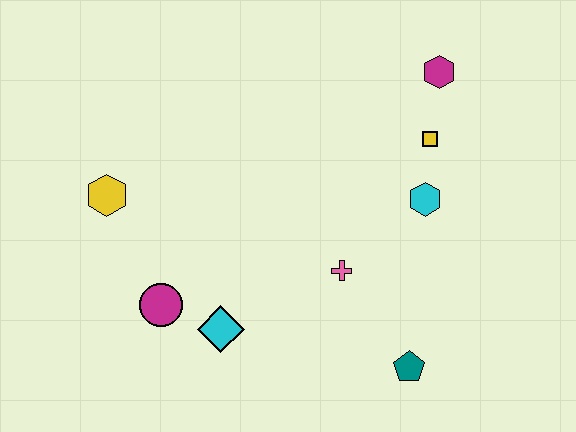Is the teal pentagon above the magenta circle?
No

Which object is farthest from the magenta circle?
The magenta hexagon is farthest from the magenta circle.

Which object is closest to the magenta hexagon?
The yellow square is closest to the magenta hexagon.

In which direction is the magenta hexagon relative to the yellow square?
The magenta hexagon is above the yellow square.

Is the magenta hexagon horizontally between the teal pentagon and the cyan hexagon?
No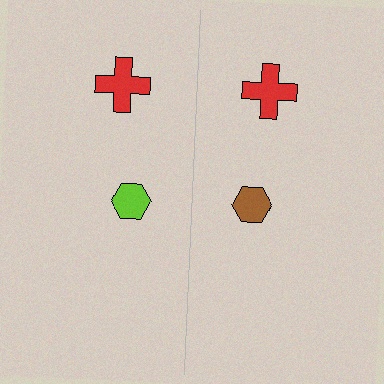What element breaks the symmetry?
The brown hexagon on the right side breaks the symmetry — its mirror counterpart is lime.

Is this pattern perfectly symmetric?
No, the pattern is not perfectly symmetric. The brown hexagon on the right side breaks the symmetry — its mirror counterpart is lime.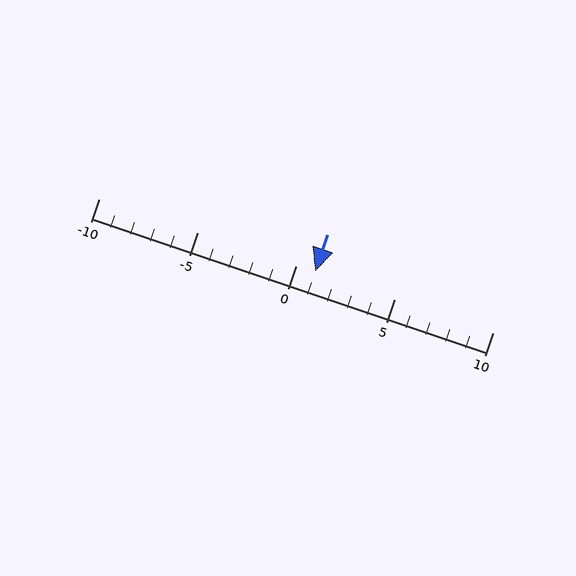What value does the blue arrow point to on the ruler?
The blue arrow points to approximately 1.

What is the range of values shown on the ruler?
The ruler shows values from -10 to 10.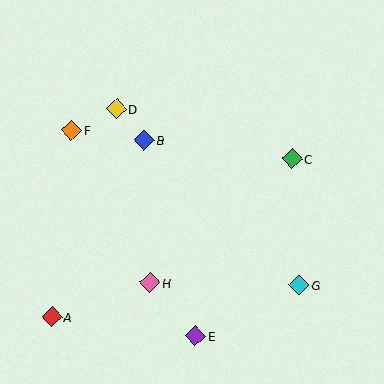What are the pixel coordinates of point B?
Point B is at (144, 140).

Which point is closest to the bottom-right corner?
Point G is closest to the bottom-right corner.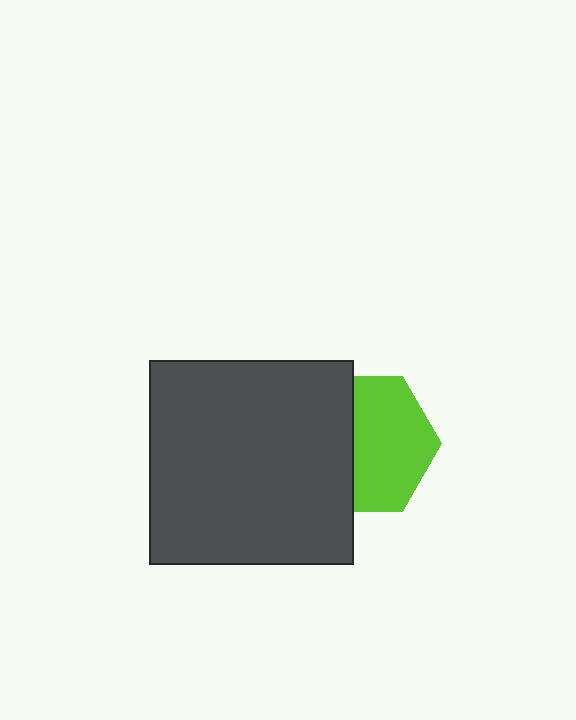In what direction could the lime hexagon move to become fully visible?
The lime hexagon could move right. That would shift it out from behind the dark gray square entirely.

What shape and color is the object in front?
The object in front is a dark gray square.